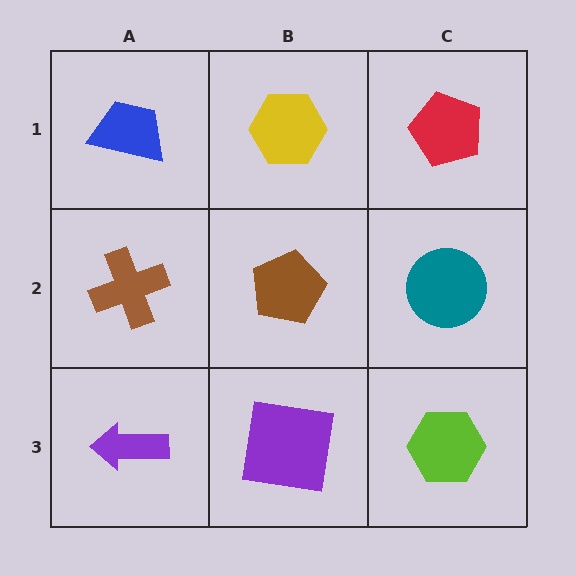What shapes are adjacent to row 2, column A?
A blue trapezoid (row 1, column A), a purple arrow (row 3, column A), a brown pentagon (row 2, column B).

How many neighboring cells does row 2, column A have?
3.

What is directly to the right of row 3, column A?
A purple square.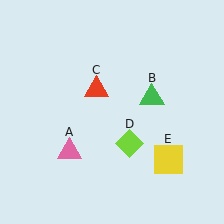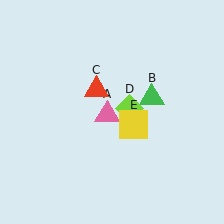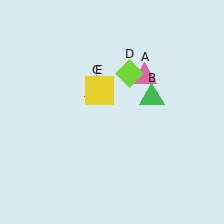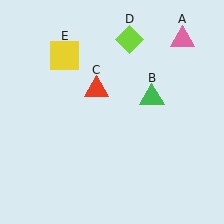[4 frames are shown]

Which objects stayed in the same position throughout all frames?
Green triangle (object B) and red triangle (object C) remained stationary.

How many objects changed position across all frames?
3 objects changed position: pink triangle (object A), lime diamond (object D), yellow square (object E).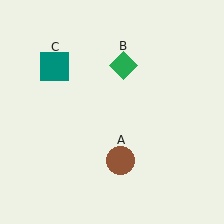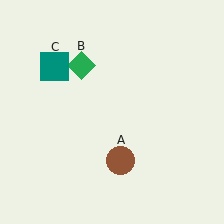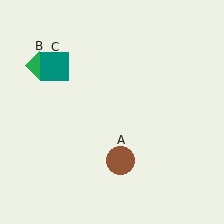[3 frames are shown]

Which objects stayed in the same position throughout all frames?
Brown circle (object A) and teal square (object C) remained stationary.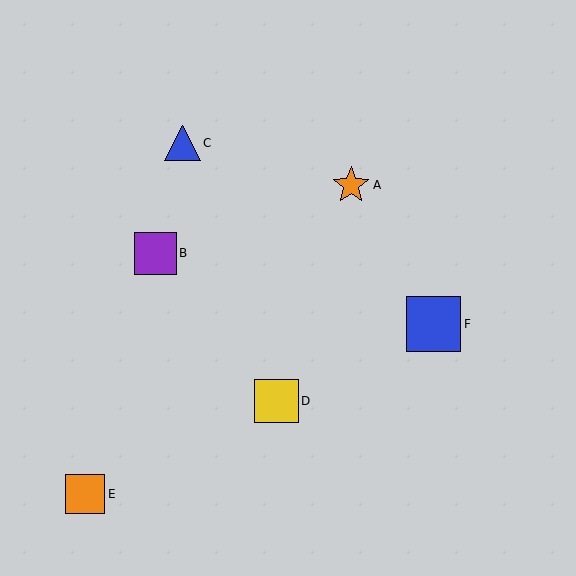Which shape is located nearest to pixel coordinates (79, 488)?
The orange square (labeled E) at (85, 494) is nearest to that location.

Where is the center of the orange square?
The center of the orange square is at (85, 494).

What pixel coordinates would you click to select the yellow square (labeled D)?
Click at (277, 401) to select the yellow square D.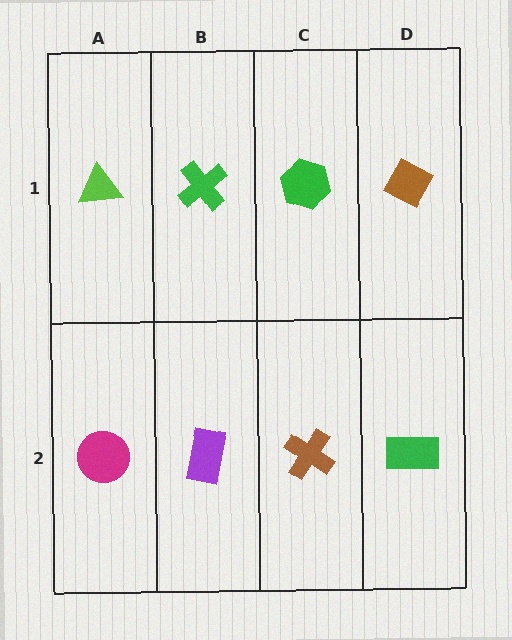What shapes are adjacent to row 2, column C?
A green hexagon (row 1, column C), a purple rectangle (row 2, column B), a green rectangle (row 2, column D).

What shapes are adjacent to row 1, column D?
A green rectangle (row 2, column D), a green hexagon (row 1, column C).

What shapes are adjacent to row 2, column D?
A brown diamond (row 1, column D), a brown cross (row 2, column C).